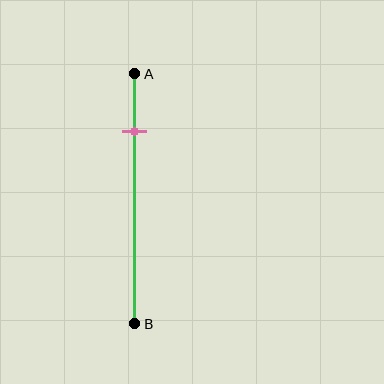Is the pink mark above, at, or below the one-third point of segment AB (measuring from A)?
The pink mark is above the one-third point of segment AB.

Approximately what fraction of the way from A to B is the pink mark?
The pink mark is approximately 25% of the way from A to B.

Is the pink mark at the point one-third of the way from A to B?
No, the mark is at about 25% from A, not at the 33% one-third point.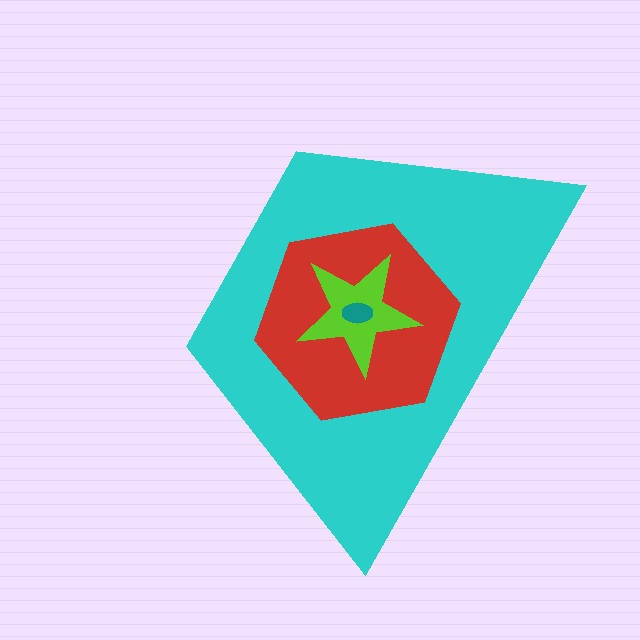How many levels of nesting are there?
4.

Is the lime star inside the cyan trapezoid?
Yes.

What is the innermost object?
The teal ellipse.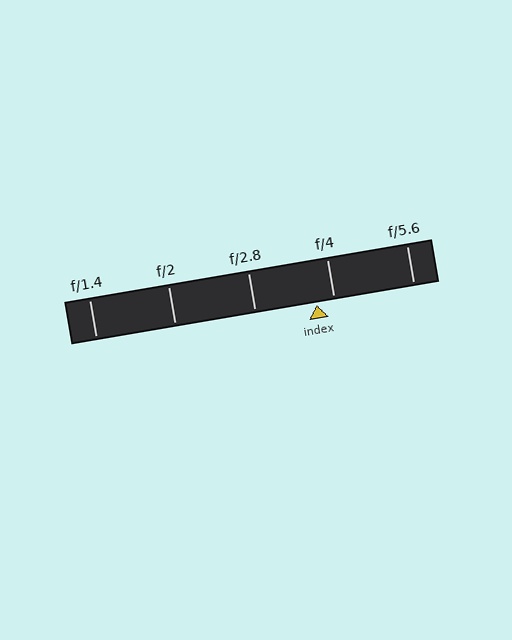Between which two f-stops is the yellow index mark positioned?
The index mark is between f/2.8 and f/4.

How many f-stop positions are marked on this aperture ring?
There are 5 f-stop positions marked.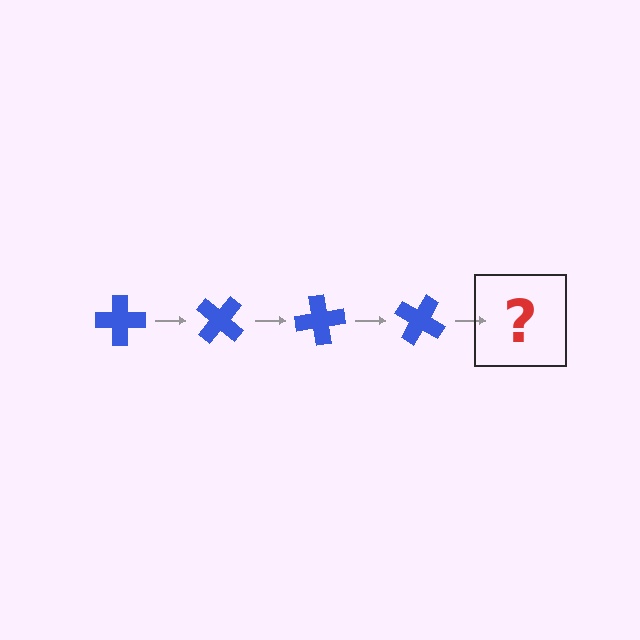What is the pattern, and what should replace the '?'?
The pattern is that the cross rotates 40 degrees each step. The '?' should be a blue cross rotated 160 degrees.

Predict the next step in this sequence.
The next step is a blue cross rotated 160 degrees.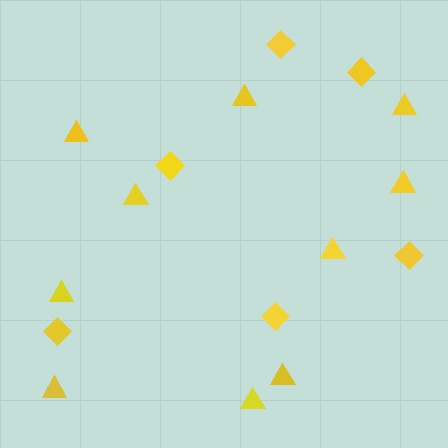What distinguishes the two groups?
There are 2 groups: one group of triangles (10) and one group of diamonds (6).